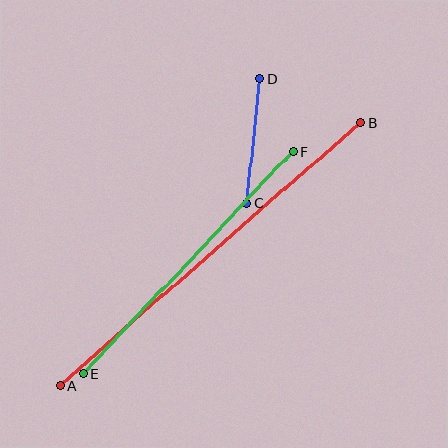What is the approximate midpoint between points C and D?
The midpoint is at approximately (253, 141) pixels.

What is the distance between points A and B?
The distance is approximately 399 pixels.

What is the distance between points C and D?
The distance is approximately 125 pixels.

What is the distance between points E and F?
The distance is approximately 306 pixels.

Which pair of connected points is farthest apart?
Points A and B are farthest apart.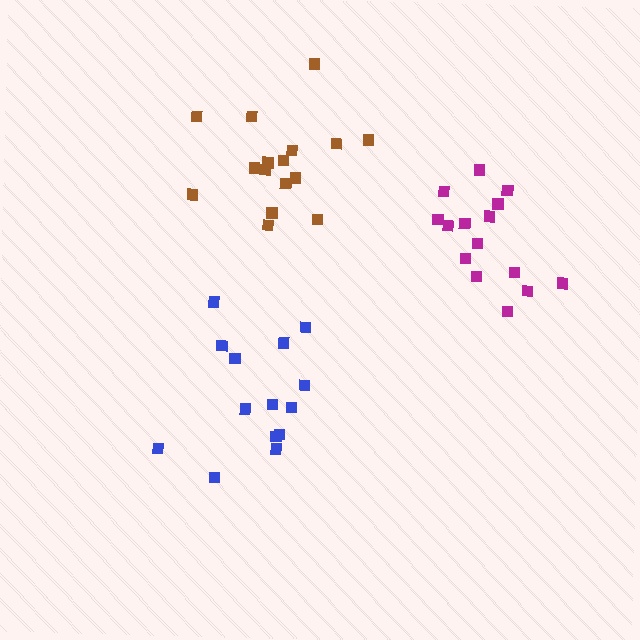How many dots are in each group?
Group 1: 16 dots, Group 2: 15 dots, Group 3: 14 dots (45 total).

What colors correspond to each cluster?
The clusters are colored: brown, magenta, blue.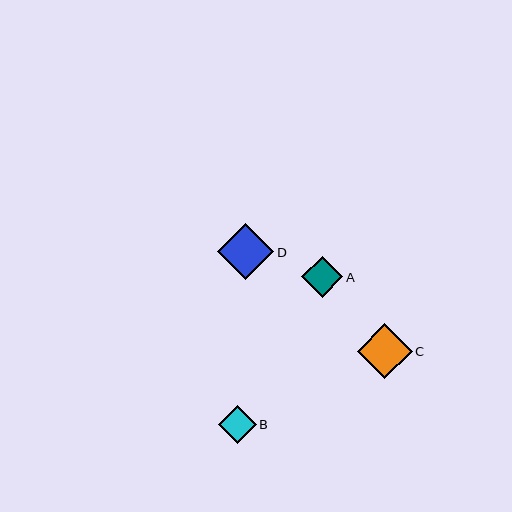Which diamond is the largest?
Diamond D is the largest with a size of approximately 56 pixels.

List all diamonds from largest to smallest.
From largest to smallest: D, C, A, B.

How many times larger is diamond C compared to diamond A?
Diamond C is approximately 1.3 times the size of diamond A.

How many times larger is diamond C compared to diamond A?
Diamond C is approximately 1.3 times the size of diamond A.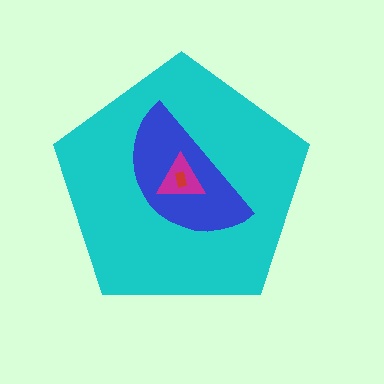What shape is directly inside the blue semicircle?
The magenta triangle.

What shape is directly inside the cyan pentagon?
The blue semicircle.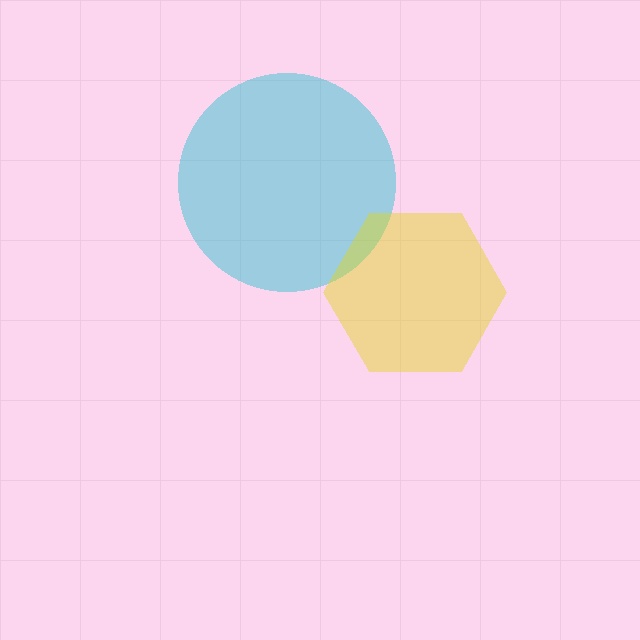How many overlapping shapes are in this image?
There are 2 overlapping shapes in the image.